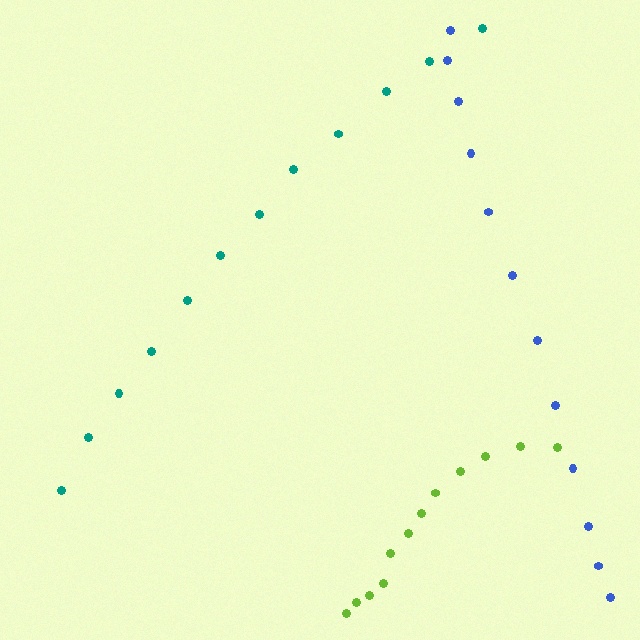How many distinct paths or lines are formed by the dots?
There are 3 distinct paths.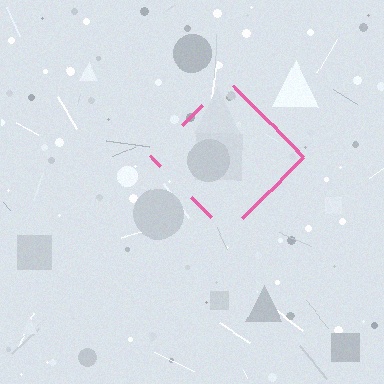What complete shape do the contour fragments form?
The contour fragments form a diamond.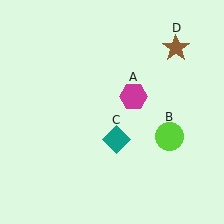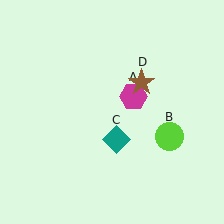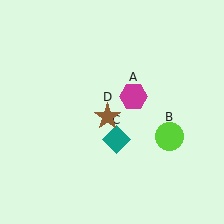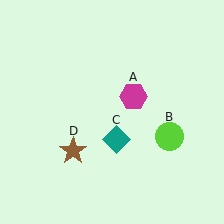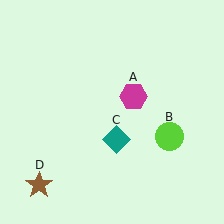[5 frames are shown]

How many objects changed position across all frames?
1 object changed position: brown star (object D).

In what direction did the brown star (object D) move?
The brown star (object D) moved down and to the left.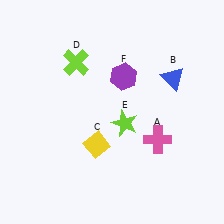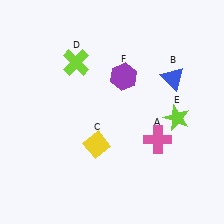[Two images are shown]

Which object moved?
The lime star (E) moved right.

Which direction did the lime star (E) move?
The lime star (E) moved right.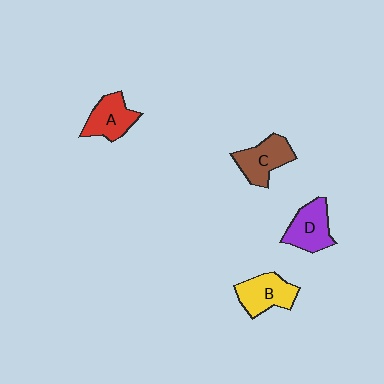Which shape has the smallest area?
Shape A (red).